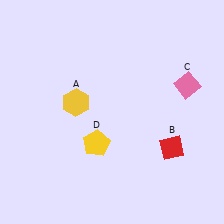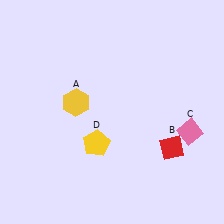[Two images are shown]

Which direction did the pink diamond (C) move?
The pink diamond (C) moved down.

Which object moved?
The pink diamond (C) moved down.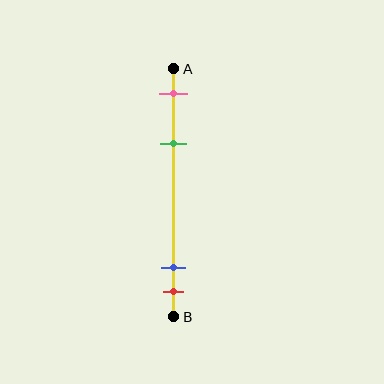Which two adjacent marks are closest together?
The blue and red marks are the closest adjacent pair.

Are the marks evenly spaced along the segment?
No, the marks are not evenly spaced.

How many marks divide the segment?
There are 4 marks dividing the segment.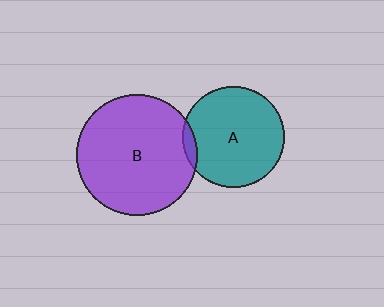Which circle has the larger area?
Circle B (purple).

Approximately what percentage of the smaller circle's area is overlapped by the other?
Approximately 5%.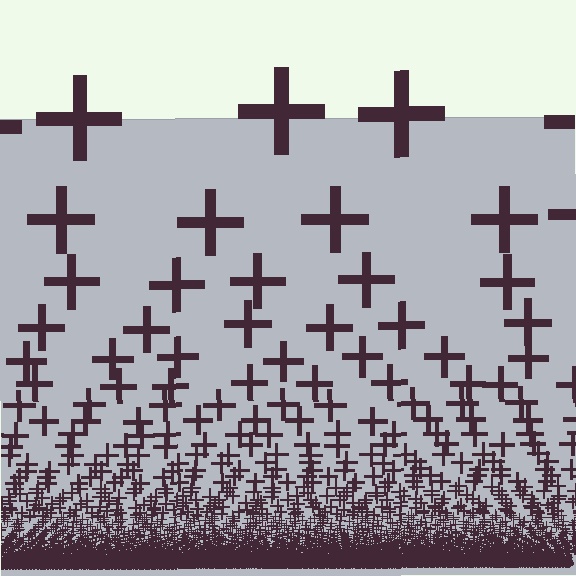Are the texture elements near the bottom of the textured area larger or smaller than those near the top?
Smaller. The gradient is inverted — elements near the bottom are smaller and denser.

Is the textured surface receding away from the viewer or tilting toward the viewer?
The surface appears to tilt toward the viewer. Texture elements get larger and sparser toward the top.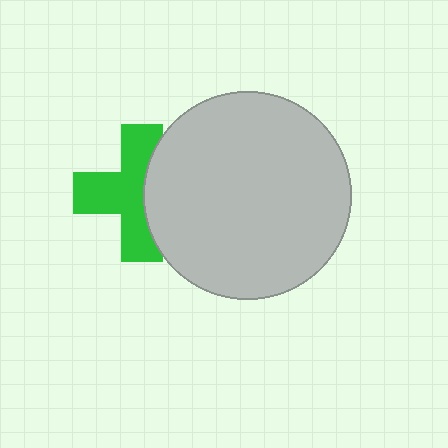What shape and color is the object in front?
The object in front is a light gray circle.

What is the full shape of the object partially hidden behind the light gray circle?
The partially hidden object is a green cross.